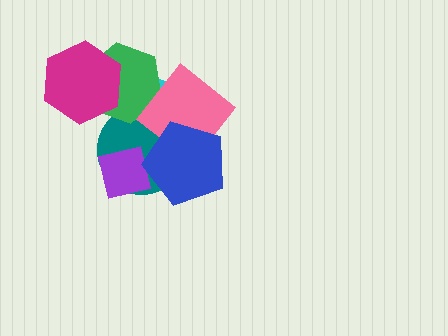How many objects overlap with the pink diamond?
4 objects overlap with the pink diamond.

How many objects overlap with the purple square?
3 objects overlap with the purple square.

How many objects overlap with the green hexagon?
4 objects overlap with the green hexagon.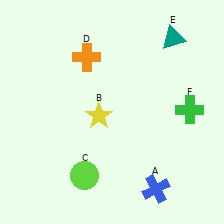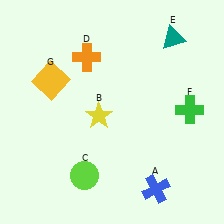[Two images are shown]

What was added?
A yellow square (G) was added in Image 2.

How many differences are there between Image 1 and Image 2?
There is 1 difference between the two images.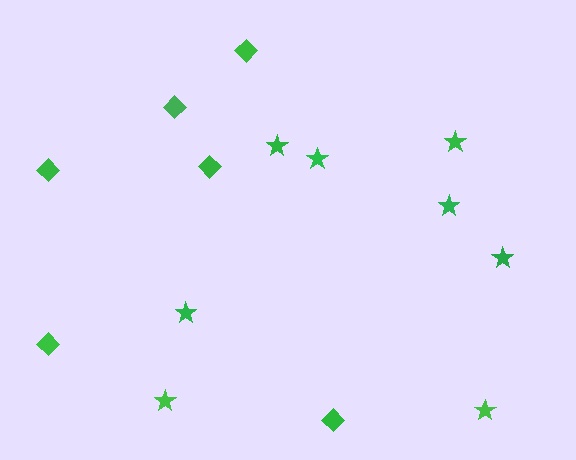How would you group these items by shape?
There are 2 groups: one group of stars (8) and one group of diamonds (6).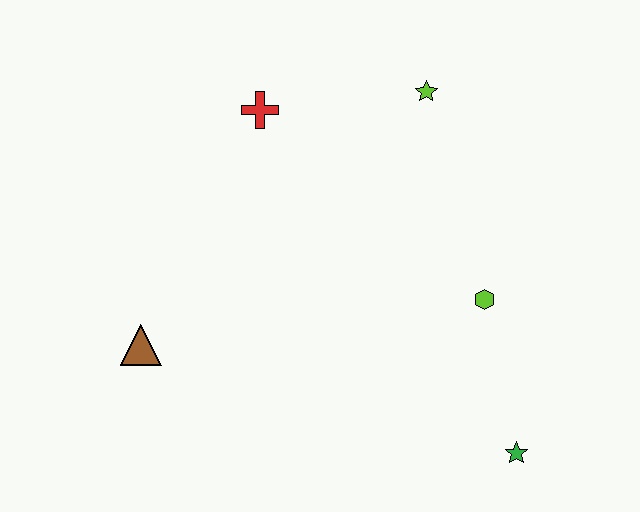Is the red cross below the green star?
No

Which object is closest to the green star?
The lime hexagon is closest to the green star.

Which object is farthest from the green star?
The red cross is farthest from the green star.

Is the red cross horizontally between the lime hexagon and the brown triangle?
Yes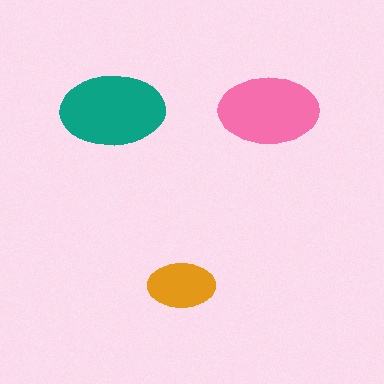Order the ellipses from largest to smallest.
the teal one, the pink one, the orange one.